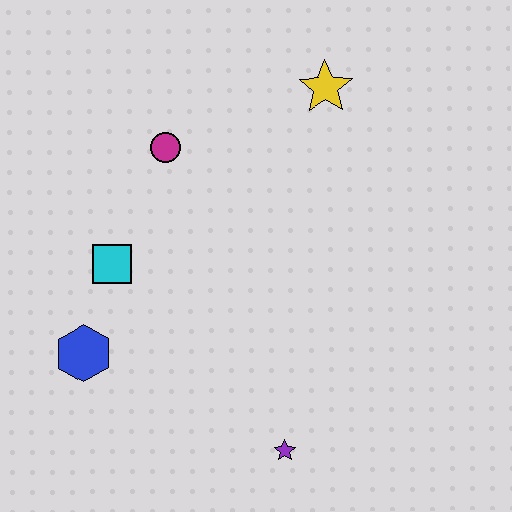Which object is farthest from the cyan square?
The yellow star is farthest from the cyan square.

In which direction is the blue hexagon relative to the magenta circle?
The blue hexagon is below the magenta circle.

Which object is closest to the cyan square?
The blue hexagon is closest to the cyan square.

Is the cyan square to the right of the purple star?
No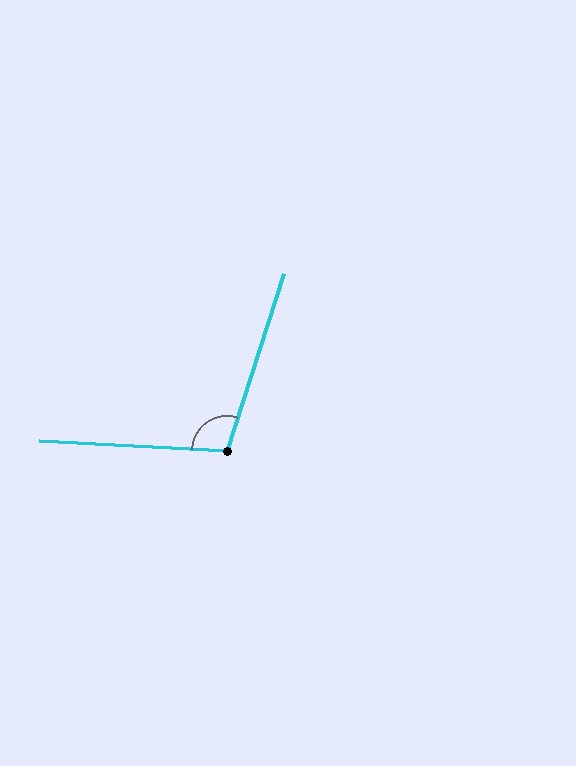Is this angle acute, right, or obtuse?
It is obtuse.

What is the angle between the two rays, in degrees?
Approximately 105 degrees.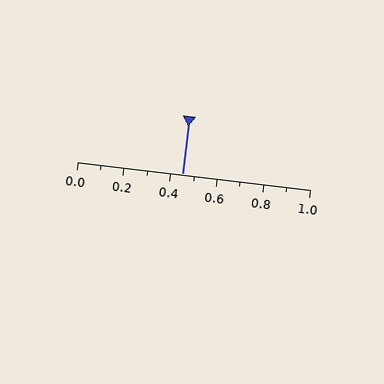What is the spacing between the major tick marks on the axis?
The major ticks are spaced 0.2 apart.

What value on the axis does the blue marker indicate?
The marker indicates approximately 0.45.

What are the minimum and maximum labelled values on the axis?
The axis runs from 0.0 to 1.0.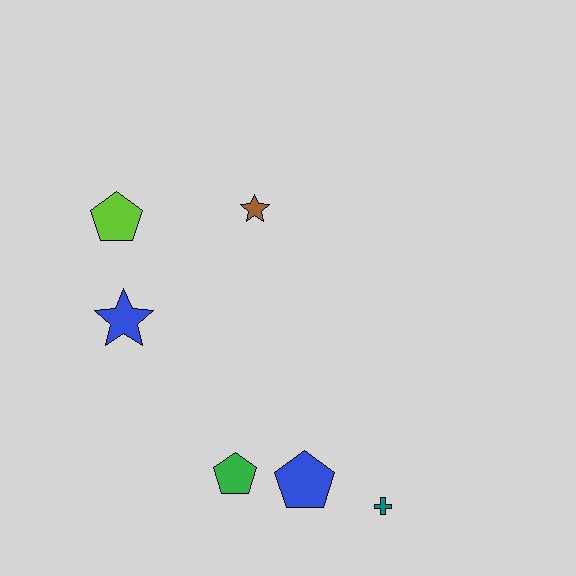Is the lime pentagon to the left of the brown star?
Yes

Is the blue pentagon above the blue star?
No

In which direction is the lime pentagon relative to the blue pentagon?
The lime pentagon is above the blue pentagon.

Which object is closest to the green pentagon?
The blue pentagon is closest to the green pentagon.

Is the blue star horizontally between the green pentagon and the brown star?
No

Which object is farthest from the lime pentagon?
The teal cross is farthest from the lime pentagon.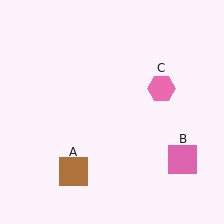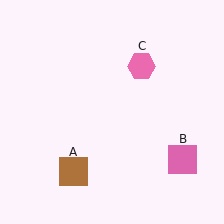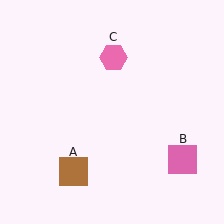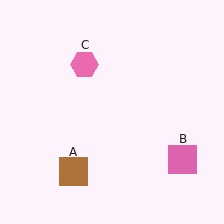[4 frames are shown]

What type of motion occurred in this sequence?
The pink hexagon (object C) rotated counterclockwise around the center of the scene.